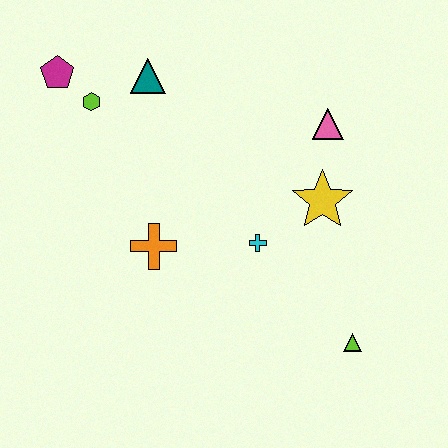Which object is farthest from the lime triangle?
The magenta pentagon is farthest from the lime triangle.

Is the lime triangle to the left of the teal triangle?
No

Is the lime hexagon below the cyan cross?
No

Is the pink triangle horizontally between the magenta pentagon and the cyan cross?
No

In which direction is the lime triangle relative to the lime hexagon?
The lime triangle is to the right of the lime hexagon.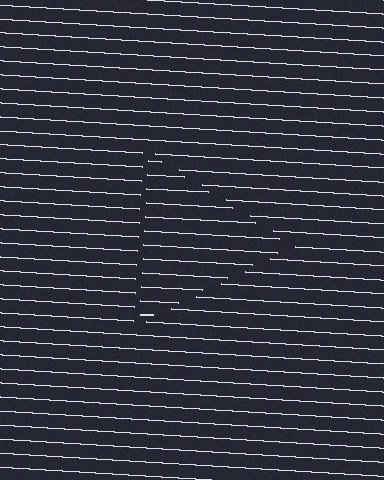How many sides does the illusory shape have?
3 sides — the line-ends trace a triangle.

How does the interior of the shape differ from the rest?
The interior of the shape contains the same grating, shifted by half a period — the contour is defined by the phase discontinuity where line-ends from the inner and outer gratings abut.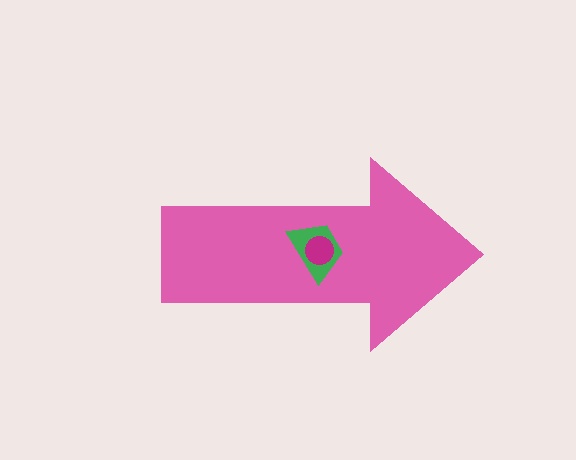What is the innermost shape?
The magenta circle.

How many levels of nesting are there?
3.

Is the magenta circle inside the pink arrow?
Yes.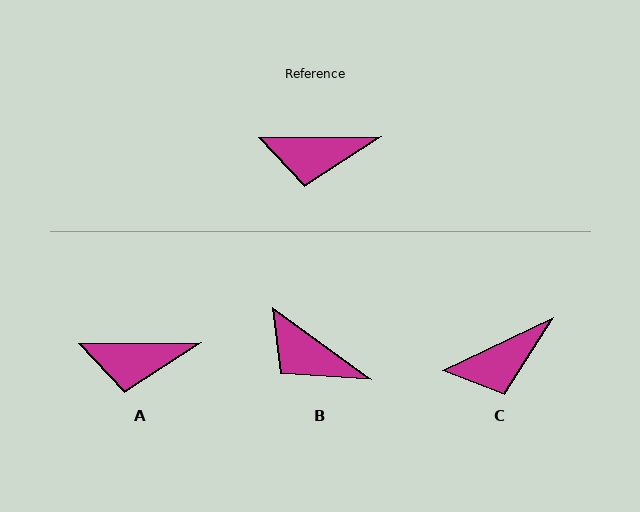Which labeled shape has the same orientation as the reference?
A.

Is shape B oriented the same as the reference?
No, it is off by about 37 degrees.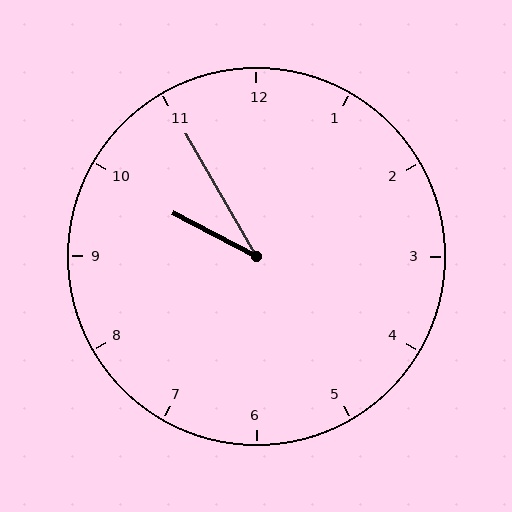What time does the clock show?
9:55.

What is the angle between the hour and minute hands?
Approximately 32 degrees.